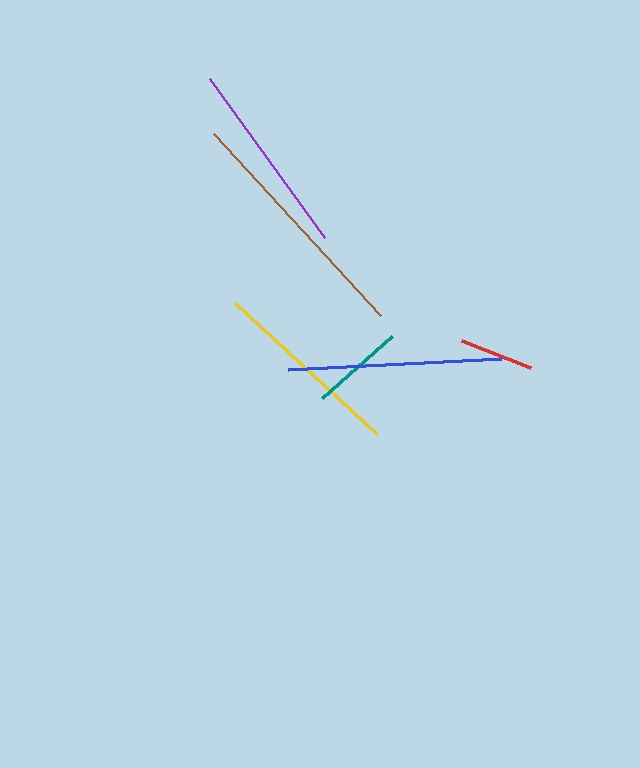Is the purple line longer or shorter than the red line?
The purple line is longer than the red line.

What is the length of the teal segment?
The teal segment is approximately 93 pixels long.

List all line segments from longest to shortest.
From longest to shortest: brown, blue, purple, yellow, teal, red.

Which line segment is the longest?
The brown line is the longest at approximately 248 pixels.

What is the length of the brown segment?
The brown segment is approximately 248 pixels long.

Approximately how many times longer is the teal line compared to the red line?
The teal line is approximately 1.3 times the length of the red line.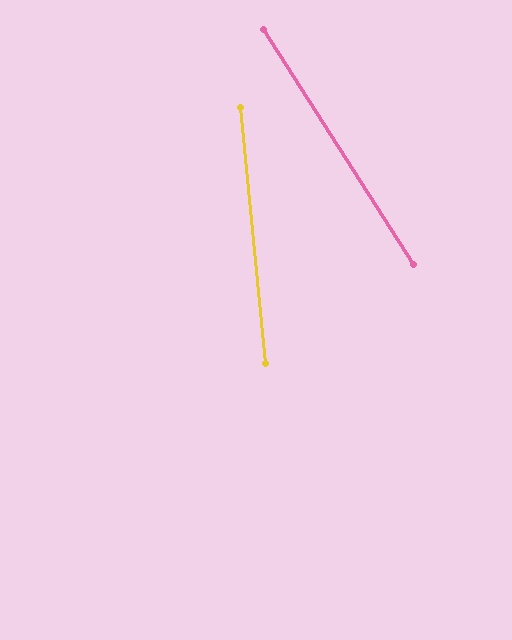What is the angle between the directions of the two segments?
Approximately 27 degrees.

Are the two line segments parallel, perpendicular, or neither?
Neither parallel nor perpendicular — they differ by about 27°.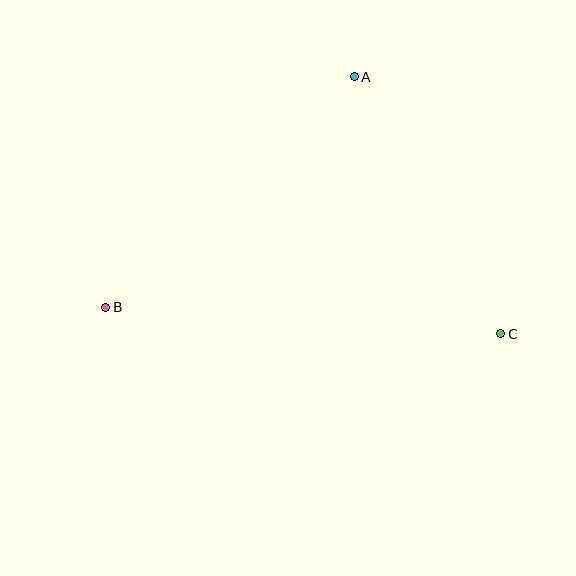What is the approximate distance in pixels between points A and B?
The distance between A and B is approximately 339 pixels.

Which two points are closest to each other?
Points A and C are closest to each other.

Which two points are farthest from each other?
Points B and C are farthest from each other.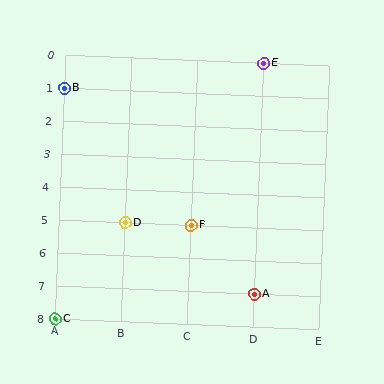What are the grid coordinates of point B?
Point B is at grid coordinates (A, 1).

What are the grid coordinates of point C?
Point C is at grid coordinates (A, 8).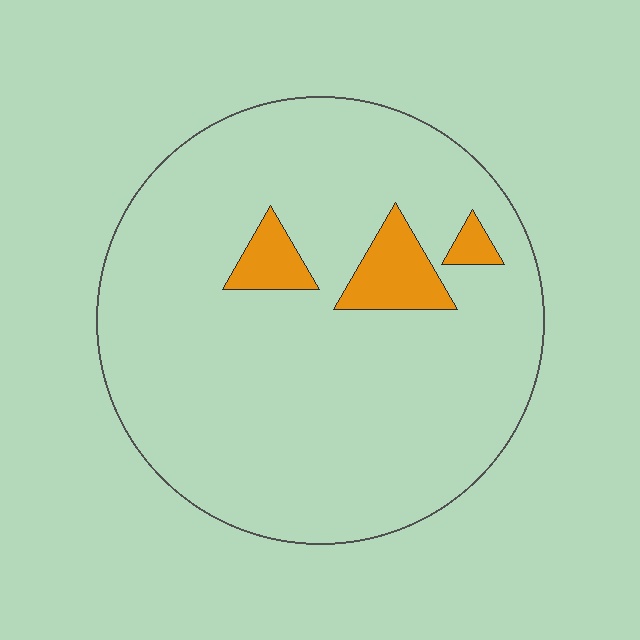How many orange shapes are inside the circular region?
3.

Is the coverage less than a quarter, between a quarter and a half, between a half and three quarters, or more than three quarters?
Less than a quarter.